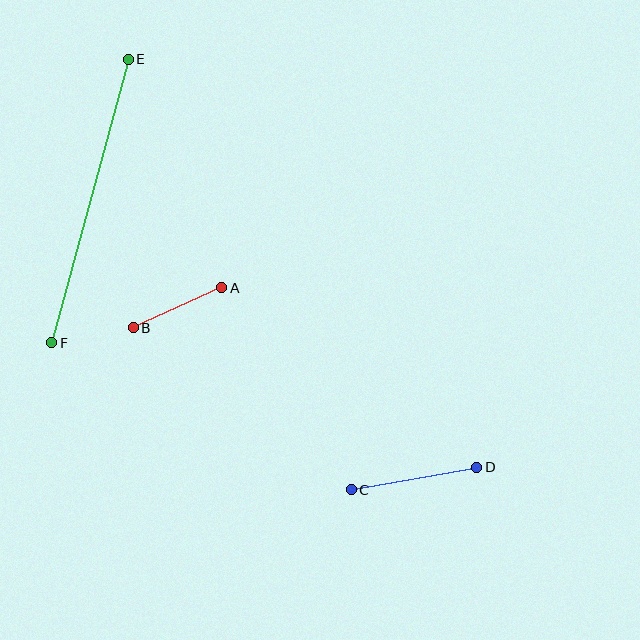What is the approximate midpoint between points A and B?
The midpoint is at approximately (177, 308) pixels.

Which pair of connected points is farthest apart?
Points E and F are farthest apart.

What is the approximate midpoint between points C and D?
The midpoint is at approximately (414, 478) pixels.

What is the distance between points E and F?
The distance is approximately 294 pixels.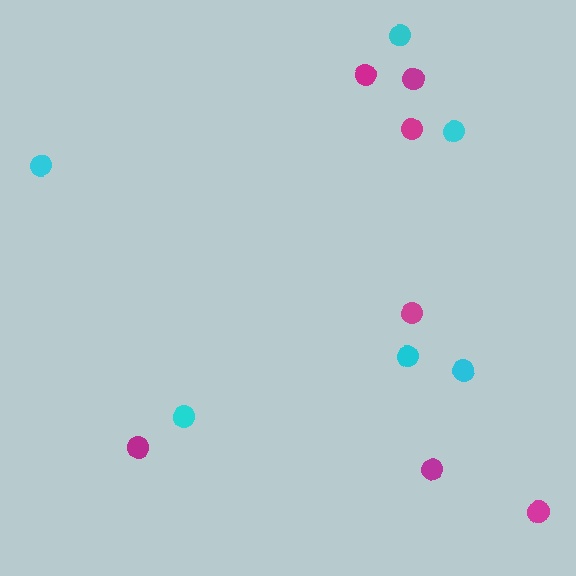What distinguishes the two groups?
There are 2 groups: one group of magenta circles (7) and one group of cyan circles (6).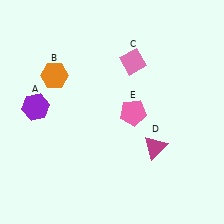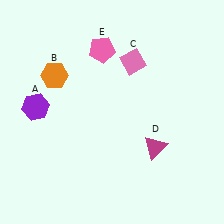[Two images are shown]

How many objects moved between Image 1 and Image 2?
1 object moved between the two images.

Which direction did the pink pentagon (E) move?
The pink pentagon (E) moved up.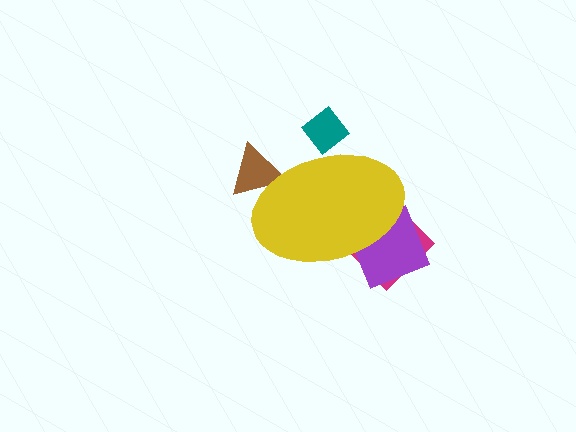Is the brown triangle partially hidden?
Yes, the brown triangle is partially hidden behind the yellow ellipse.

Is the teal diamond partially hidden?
Yes, the teal diamond is partially hidden behind the yellow ellipse.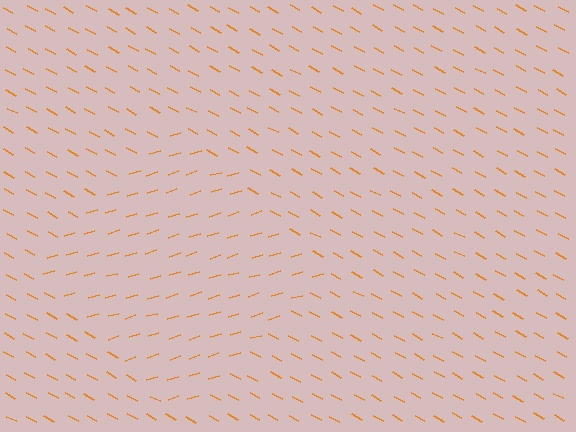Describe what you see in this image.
The image is filled with small orange line segments. A diamond region in the image has lines oriented differently from the surrounding lines, creating a visible texture boundary.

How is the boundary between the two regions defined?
The boundary is defined purely by a change in line orientation (approximately 45 degrees difference). All lines are the same color and thickness.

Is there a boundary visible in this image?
Yes, there is a texture boundary formed by a change in line orientation.